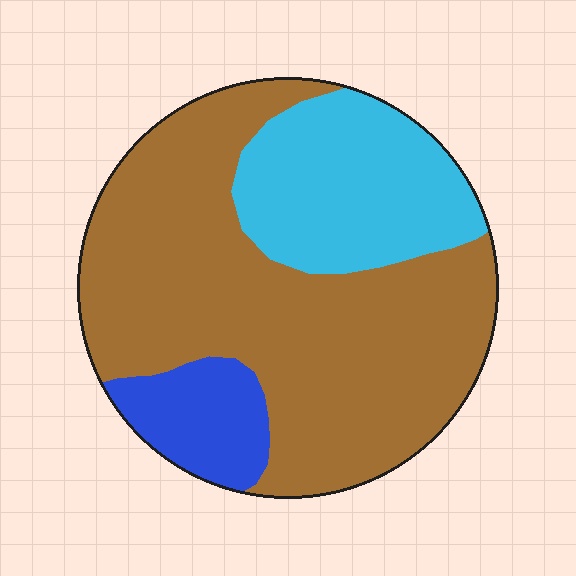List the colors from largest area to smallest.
From largest to smallest: brown, cyan, blue.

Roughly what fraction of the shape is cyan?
Cyan takes up about one quarter (1/4) of the shape.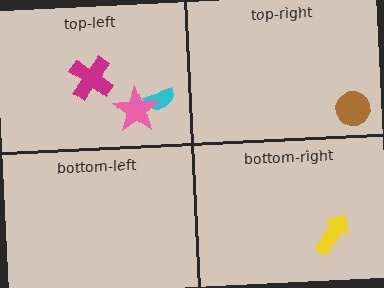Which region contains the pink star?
The top-left region.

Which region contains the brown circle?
The top-right region.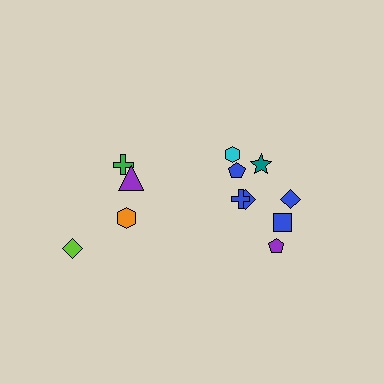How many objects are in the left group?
There are 4 objects.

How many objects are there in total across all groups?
There are 12 objects.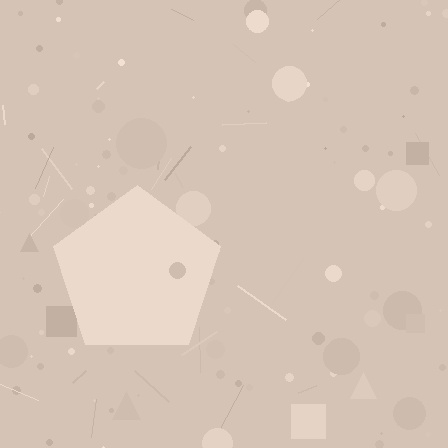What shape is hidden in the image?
A pentagon is hidden in the image.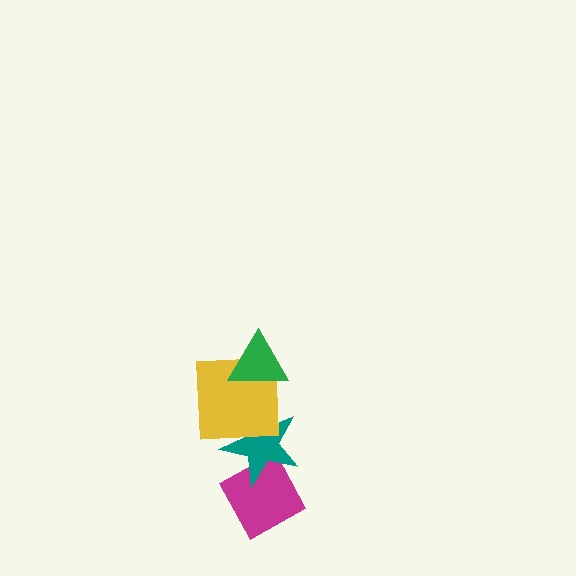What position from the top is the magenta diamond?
The magenta diamond is 4th from the top.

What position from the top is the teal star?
The teal star is 3rd from the top.